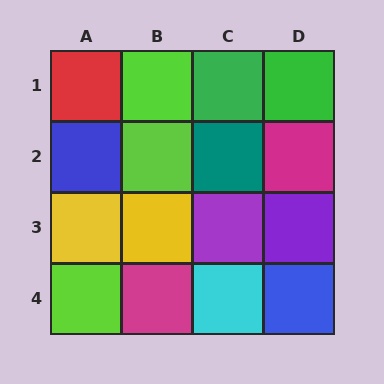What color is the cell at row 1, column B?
Lime.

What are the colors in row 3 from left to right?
Yellow, yellow, purple, purple.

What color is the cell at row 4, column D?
Blue.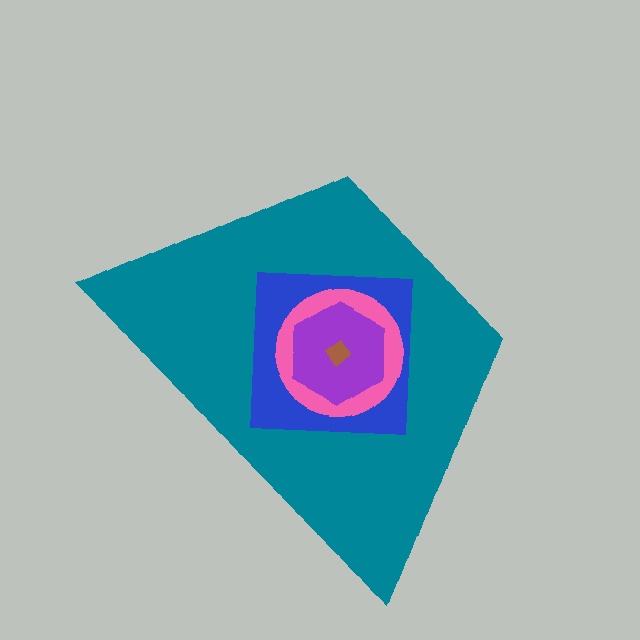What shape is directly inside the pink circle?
The purple hexagon.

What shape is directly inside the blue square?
The pink circle.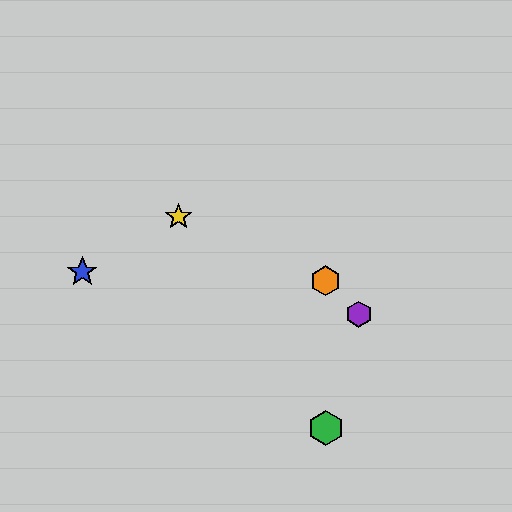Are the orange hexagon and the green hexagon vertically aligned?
Yes, both are at x≈326.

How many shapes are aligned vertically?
3 shapes (the red hexagon, the green hexagon, the orange hexagon) are aligned vertically.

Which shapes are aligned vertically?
The red hexagon, the green hexagon, the orange hexagon are aligned vertically.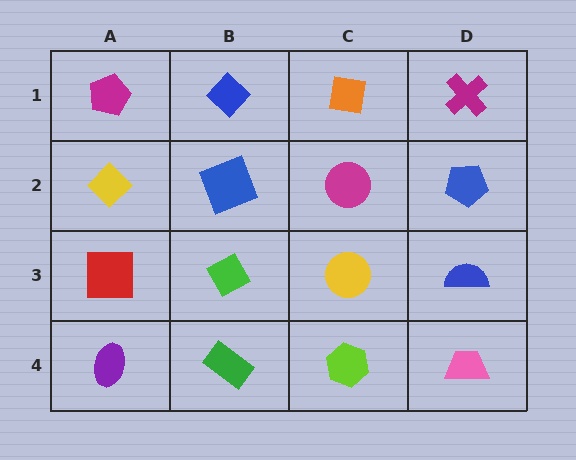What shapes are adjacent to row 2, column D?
A magenta cross (row 1, column D), a blue semicircle (row 3, column D), a magenta circle (row 2, column C).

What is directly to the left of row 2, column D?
A magenta circle.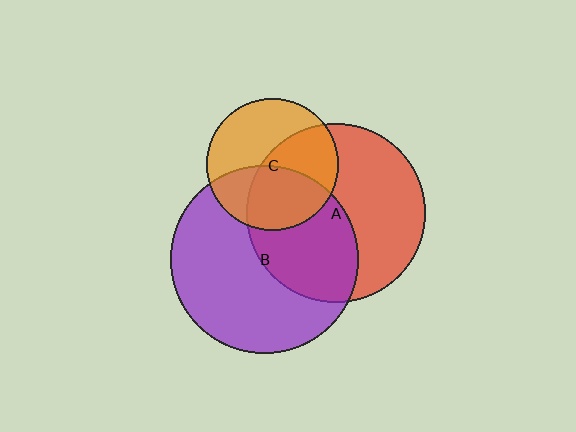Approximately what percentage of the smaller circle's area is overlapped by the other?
Approximately 50%.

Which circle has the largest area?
Circle B (purple).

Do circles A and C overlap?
Yes.